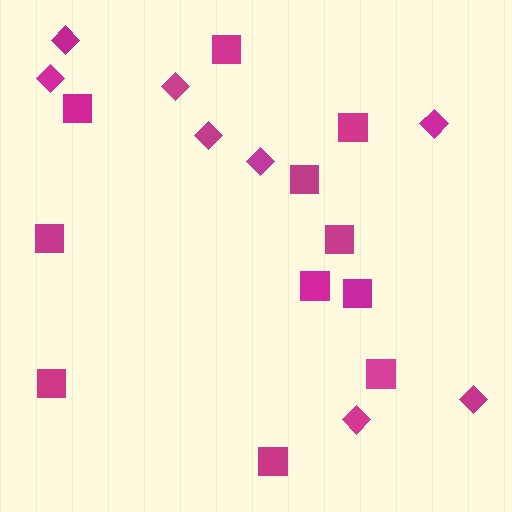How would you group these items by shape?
There are 2 groups: one group of squares (11) and one group of diamonds (8).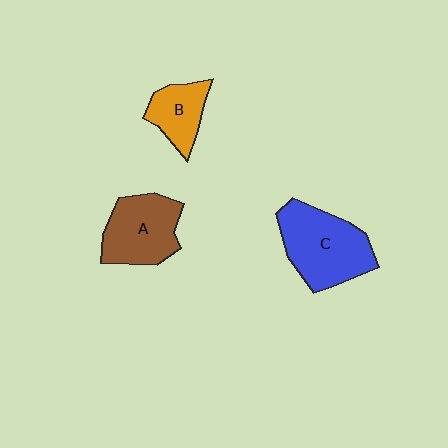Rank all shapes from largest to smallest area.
From largest to smallest: C (blue), A (brown), B (orange).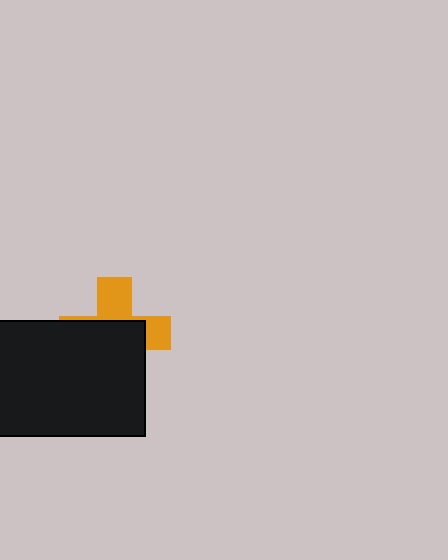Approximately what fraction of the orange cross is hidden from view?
Roughly 61% of the orange cross is hidden behind the black rectangle.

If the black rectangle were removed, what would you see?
You would see the complete orange cross.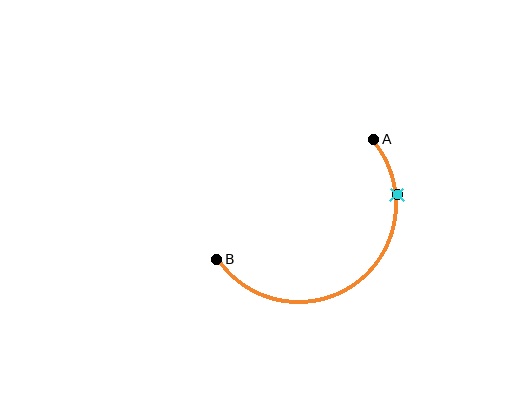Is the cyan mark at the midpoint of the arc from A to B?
No. The cyan mark lies on the arc but is closer to endpoint A. The arc midpoint would be at the point on the curve equidistant along the arc from both A and B.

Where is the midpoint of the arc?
The arc midpoint is the point on the curve farthest from the straight line joining A and B. It sits below and to the right of that line.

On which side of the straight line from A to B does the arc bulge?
The arc bulges below and to the right of the straight line connecting A and B.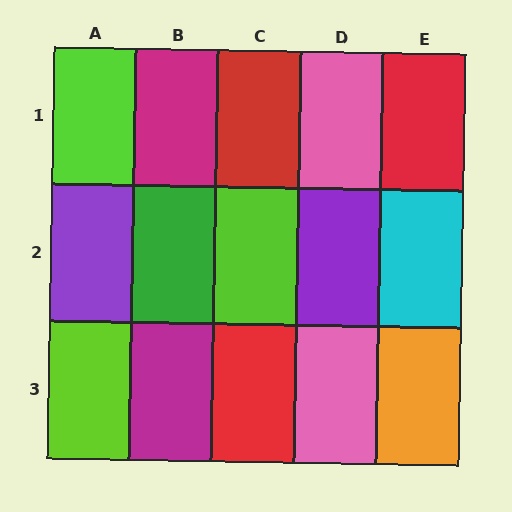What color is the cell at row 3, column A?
Lime.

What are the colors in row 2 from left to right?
Purple, green, lime, purple, cyan.